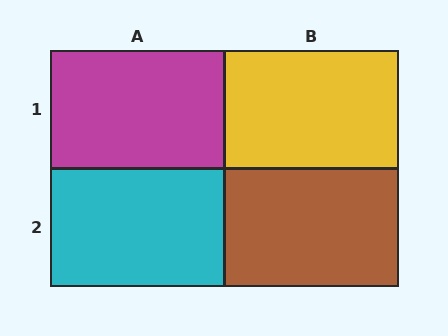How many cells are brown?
1 cell is brown.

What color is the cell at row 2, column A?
Cyan.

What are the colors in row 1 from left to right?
Magenta, yellow.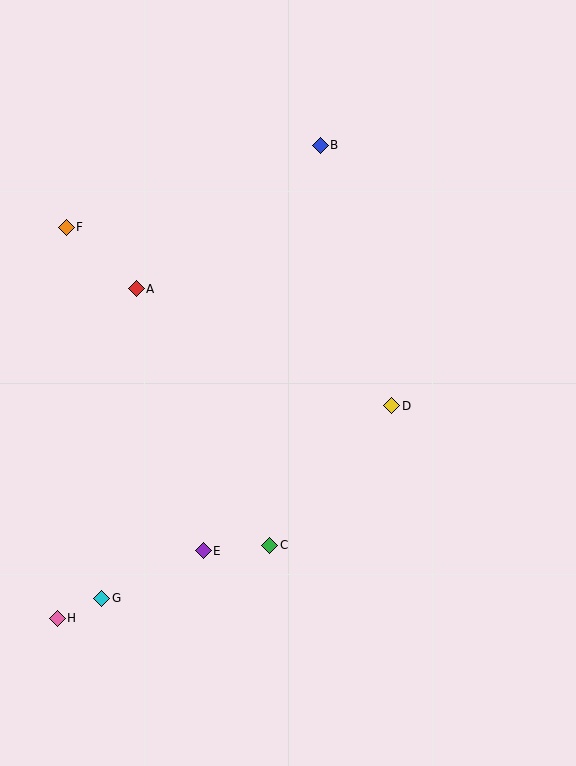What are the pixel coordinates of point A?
Point A is at (136, 289).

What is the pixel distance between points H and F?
The distance between H and F is 391 pixels.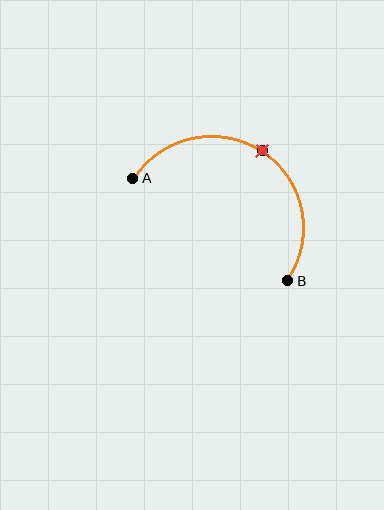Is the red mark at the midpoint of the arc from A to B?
Yes. The red mark lies on the arc at equal arc-length from both A and B — it is the arc midpoint.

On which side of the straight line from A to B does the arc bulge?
The arc bulges above the straight line connecting A and B.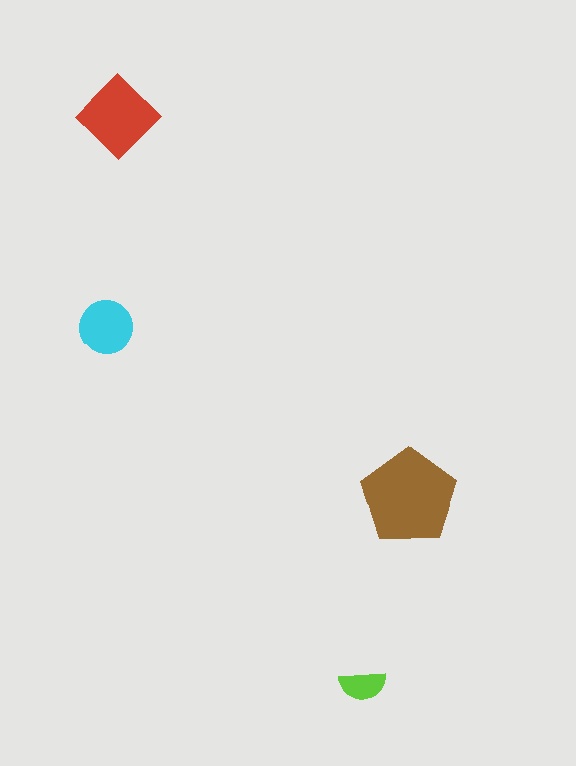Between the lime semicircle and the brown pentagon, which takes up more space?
The brown pentagon.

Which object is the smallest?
The lime semicircle.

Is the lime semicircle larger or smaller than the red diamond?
Smaller.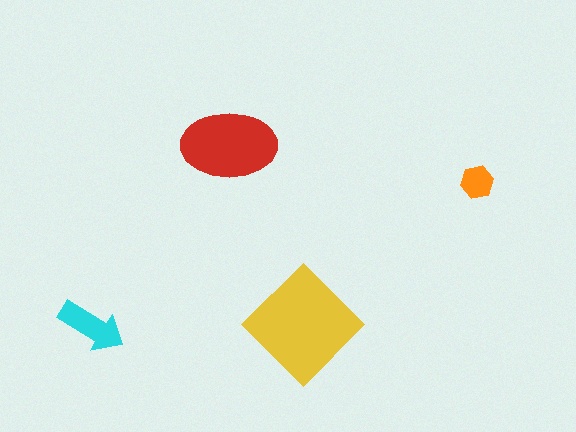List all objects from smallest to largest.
The orange hexagon, the cyan arrow, the red ellipse, the yellow diamond.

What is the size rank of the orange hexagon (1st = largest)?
4th.